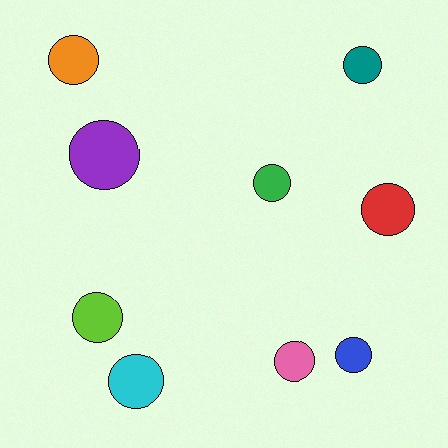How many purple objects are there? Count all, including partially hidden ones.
There is 1 purple object.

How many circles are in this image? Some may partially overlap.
There are 9 circles.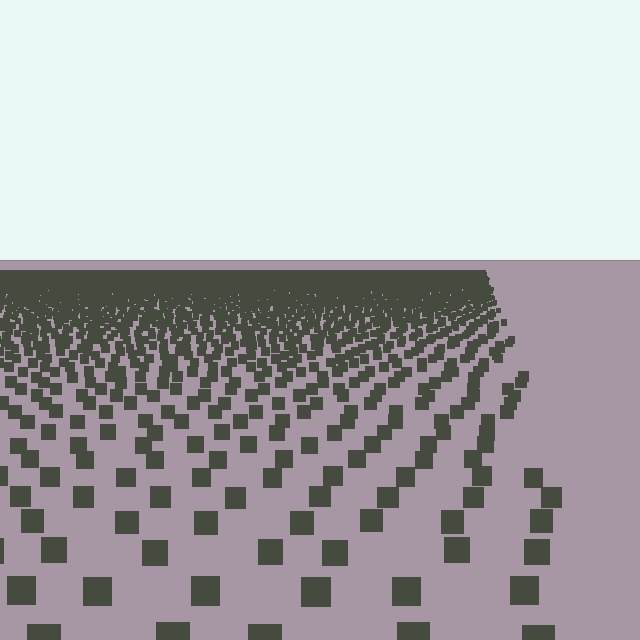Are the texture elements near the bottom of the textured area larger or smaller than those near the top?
Larger. Near the bottom, elements are closer to the viewer and appear at a bigger on-screen size.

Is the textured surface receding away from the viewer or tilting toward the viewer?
The surface is receding away from the viewer. Texture elements get smaller and denser toward the top.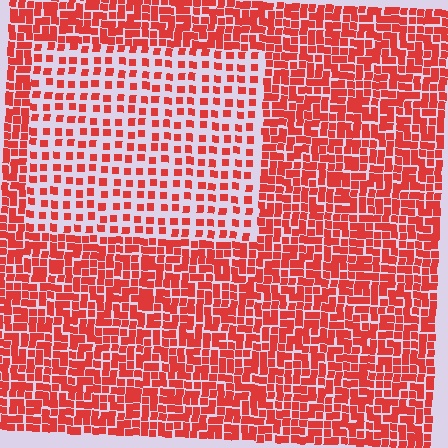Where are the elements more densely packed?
The elements are more densely packed outside the rectangle boundary.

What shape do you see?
I see a rectangle.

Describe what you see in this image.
The image contains small red elements arranged at two different densities. A rectangle-shaped region is visible where the elements are less densely packed than the surrounding area.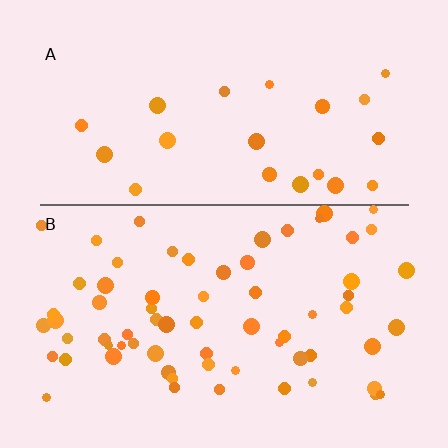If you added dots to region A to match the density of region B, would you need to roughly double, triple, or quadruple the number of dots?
Approximately triple.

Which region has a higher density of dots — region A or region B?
B (the bottom).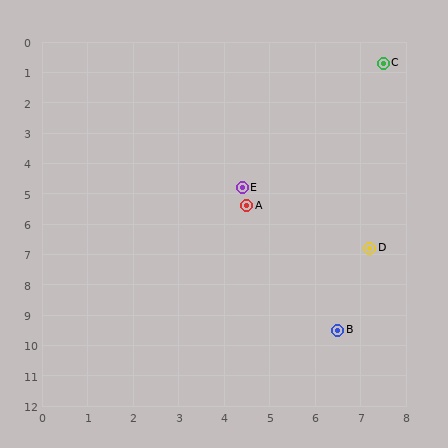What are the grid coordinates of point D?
Point D is at approximately (7.2, 6.8).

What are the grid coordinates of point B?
Point B is at approximately (6.5, 9.5).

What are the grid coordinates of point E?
Point E is at approximately (4.4, 4.8).